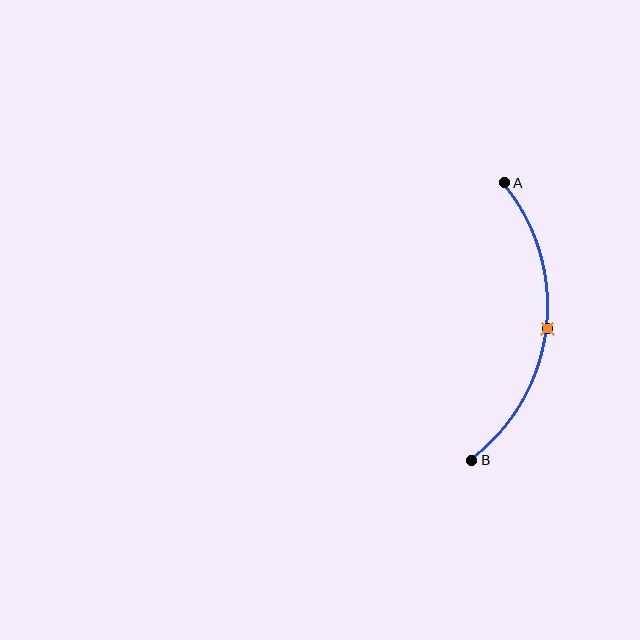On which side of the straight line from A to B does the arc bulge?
The arc bulges to the right of the straight line connecting A and B.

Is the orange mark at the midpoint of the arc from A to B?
Yes. The orange mark lies on the arc at equal arc-length from both A and B — it is the arc midpoint.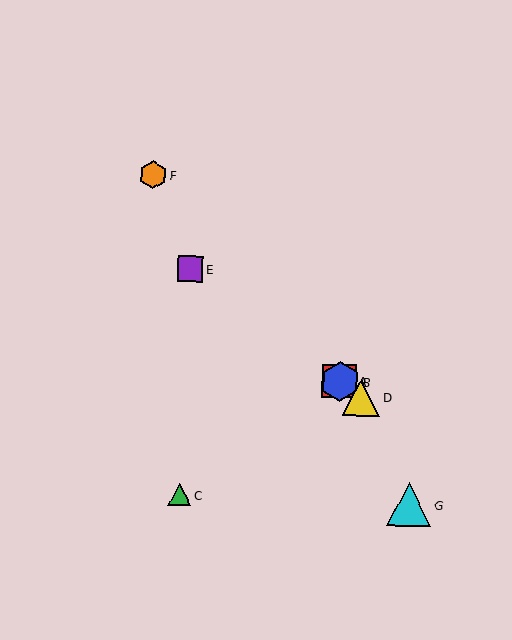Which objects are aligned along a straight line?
Objects A, B, D, E are aligned along a straight line.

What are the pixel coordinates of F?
Object F is at (153, 175).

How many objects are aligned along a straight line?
4 objects (A, B, D, E) are aligned along a straight line.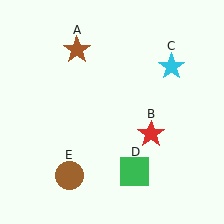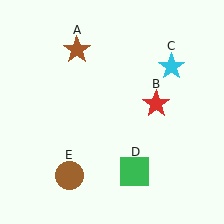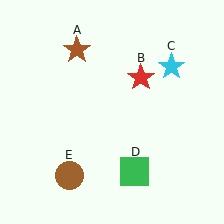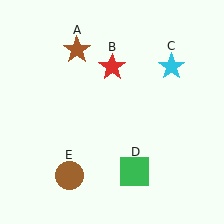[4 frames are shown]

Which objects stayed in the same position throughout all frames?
Brown star (object A) and cyan star (object C) and green square (object D) and brown circle (object E) remained stationary.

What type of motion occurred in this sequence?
The red star (object B) rotated counterclockwise around the center of the scene.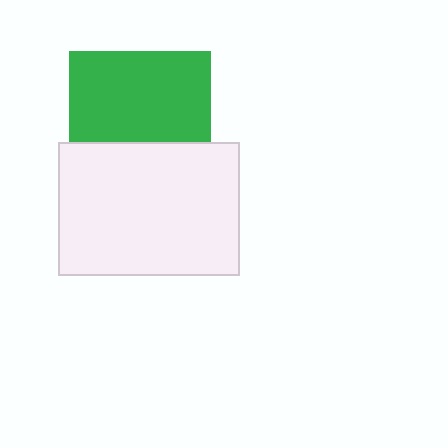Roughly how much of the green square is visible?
About half of it is visible (roughly 63%).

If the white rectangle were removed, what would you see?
You would see the complete green square.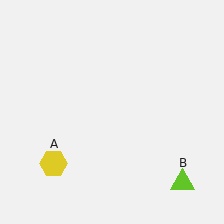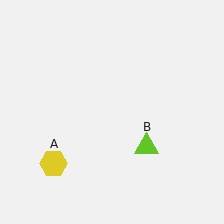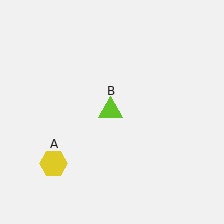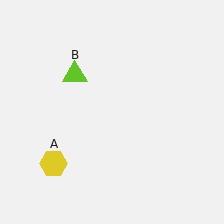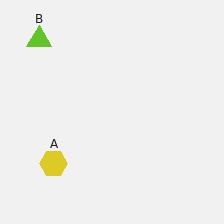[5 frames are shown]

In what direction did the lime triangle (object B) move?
The lime triangle (object B) moved up and to the left.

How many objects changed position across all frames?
1 object changed position: lime triangle (object B).